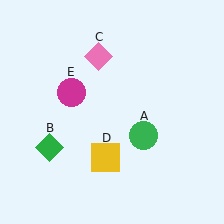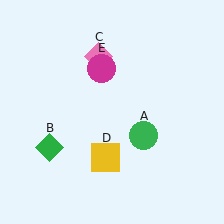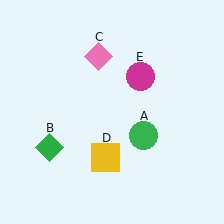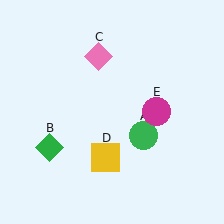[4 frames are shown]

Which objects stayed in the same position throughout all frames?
Green circle (object A) and green diamond (object B) and pink diamond (object C) and yellow square (object D) remained stationary.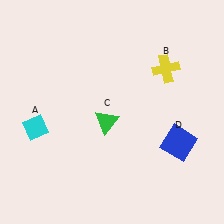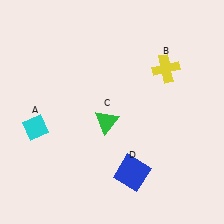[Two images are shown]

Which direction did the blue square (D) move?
The blue square (D) moved left.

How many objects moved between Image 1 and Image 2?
1 object moved between the two images.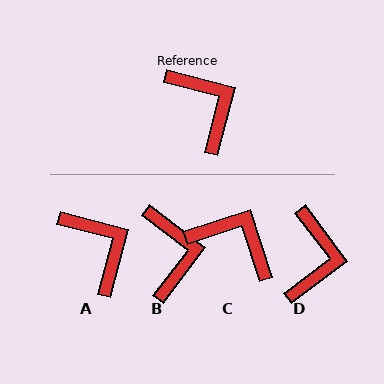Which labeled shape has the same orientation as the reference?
A.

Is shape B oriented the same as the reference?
No, it is off by about 23 degrees.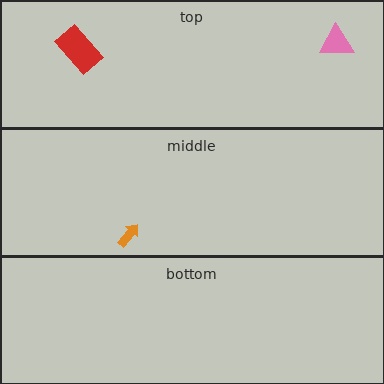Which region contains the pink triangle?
The top region.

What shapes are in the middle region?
The orange arrow.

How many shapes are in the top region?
2.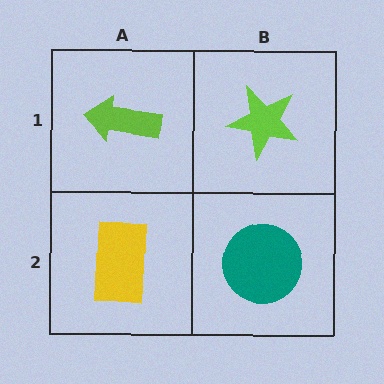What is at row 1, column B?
A lime star.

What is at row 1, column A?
A lime arrow.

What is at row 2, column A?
A yellow rectangle.